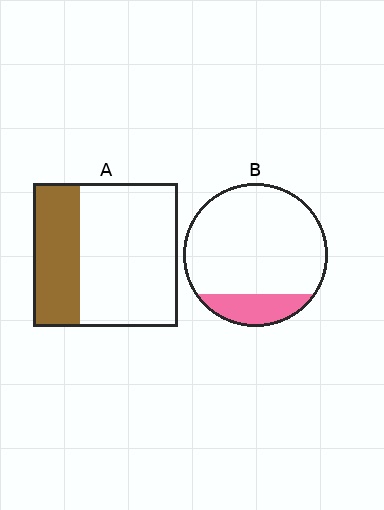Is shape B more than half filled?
No.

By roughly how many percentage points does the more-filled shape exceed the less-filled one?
By roughly 15 percentage points (A over B).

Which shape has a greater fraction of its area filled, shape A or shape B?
Shape A.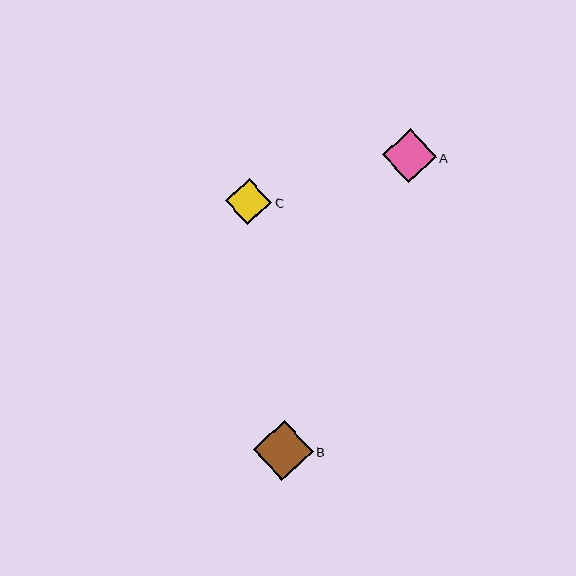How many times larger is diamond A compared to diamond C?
Diamond A is approximately 1.2 times the size of diamond C.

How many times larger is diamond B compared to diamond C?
Diamond B is approximately 1.3 times the size of diamond C.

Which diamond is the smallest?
Diamond C is the smallest with a size of approximately 46 pixels.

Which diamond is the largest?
Diamond B is the largest with a size of approximately 59 pixels.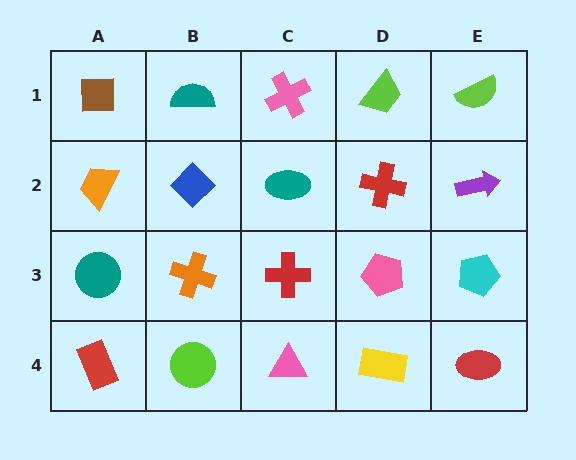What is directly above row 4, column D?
A pink pentagon.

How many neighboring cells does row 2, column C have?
4.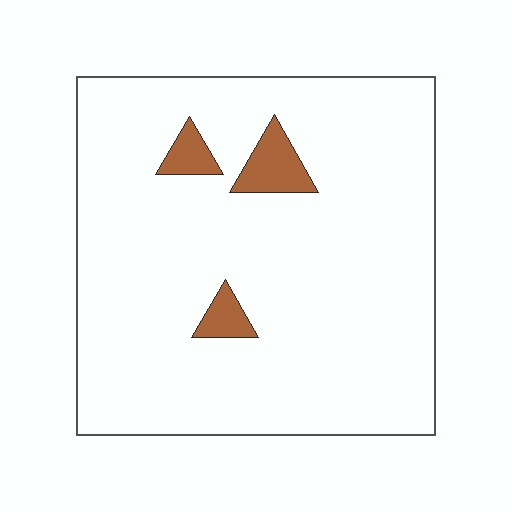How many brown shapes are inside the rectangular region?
3.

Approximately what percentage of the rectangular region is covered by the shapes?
Approximately 5%.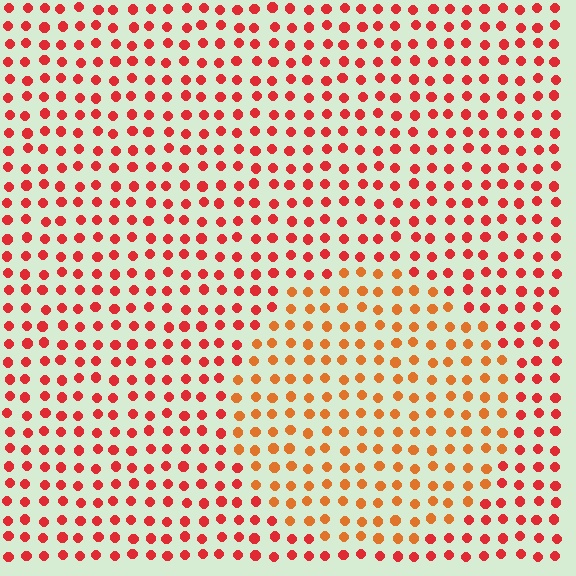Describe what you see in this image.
The image is filled with small red elements in a uniform arrangement. A circle-shaped region is visible where the elements are tinted to a slightly different hue, forming a subtle color boundary.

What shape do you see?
I see a circle.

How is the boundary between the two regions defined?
The boundary is defined purely by a slight shift in hue (about 27 degrees). Spacing, size, and orientation are identical on both sides.